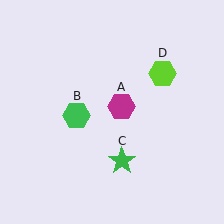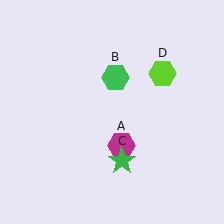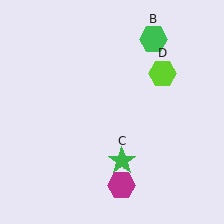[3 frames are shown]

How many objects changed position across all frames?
2 objects changed position: magenta hexagon (object A), green hexagon (object B).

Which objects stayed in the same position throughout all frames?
Green star (object C) and lime hexagon (object D) remained stationary.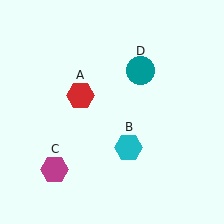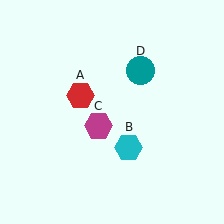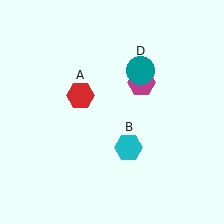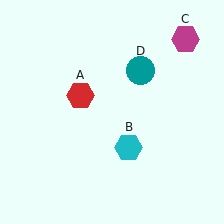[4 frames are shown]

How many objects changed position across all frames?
1 object changed position: magenta hexagon (object C).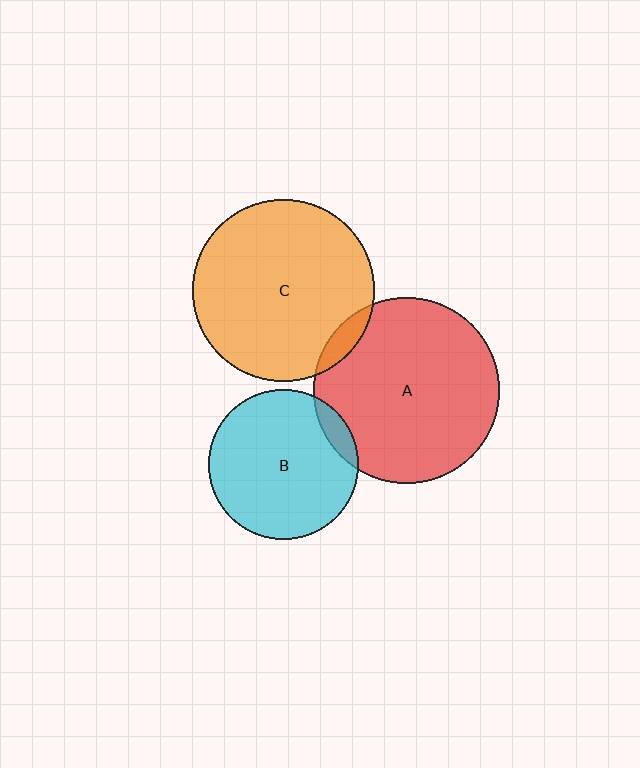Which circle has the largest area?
Circle A (red).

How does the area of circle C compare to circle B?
Approximately 1.5 times.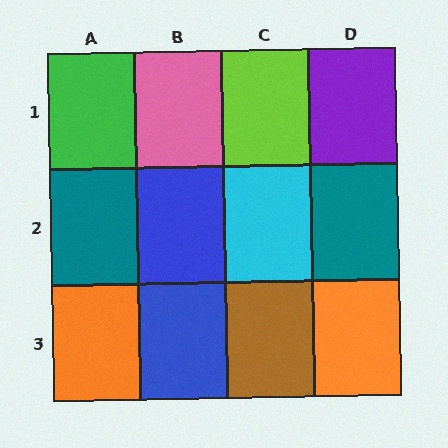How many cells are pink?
1 cell is pink.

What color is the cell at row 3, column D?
Orange.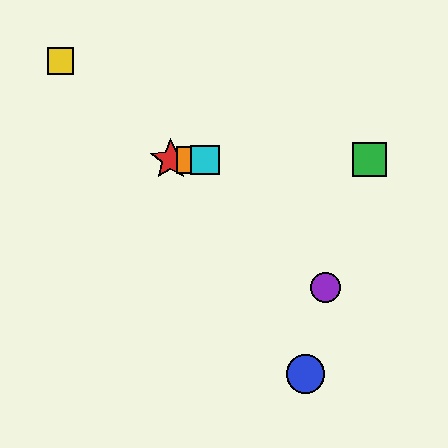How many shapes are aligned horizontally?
4 shapes (the red star, the green square, the orange square, the cyan square) are aligned horizontally.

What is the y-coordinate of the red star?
The red star is at y≈160.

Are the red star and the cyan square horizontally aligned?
Yes, both are at y≈160.